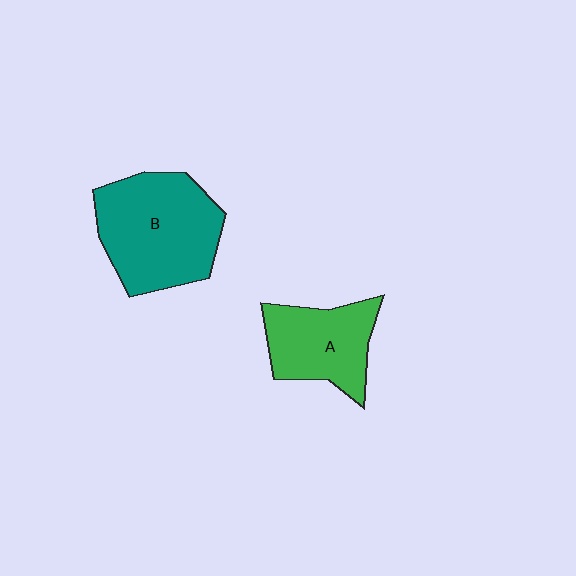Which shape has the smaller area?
Shape A (green).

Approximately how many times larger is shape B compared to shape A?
Approximately 1.5 times.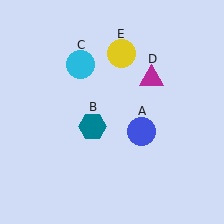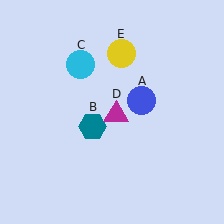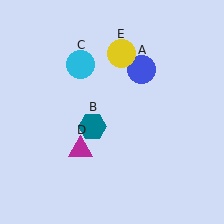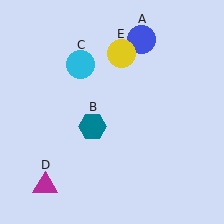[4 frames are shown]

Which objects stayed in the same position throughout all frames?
Teal hexagon (object B) and cyan circle (object C) and yellow circle (object E) remained stationary.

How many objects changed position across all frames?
2 objects changed position: blue circle (object A), magenta triangle (object D).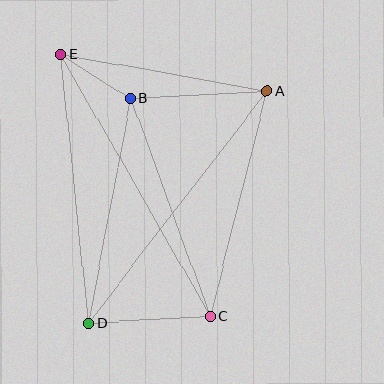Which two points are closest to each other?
Points B and E are closest to each other.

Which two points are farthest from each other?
Points C and E are farthest from each other.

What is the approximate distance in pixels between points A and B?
The distance between A and B is approximately 137 pixels.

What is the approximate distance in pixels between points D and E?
The distance between D and E is approximately 270 pixels.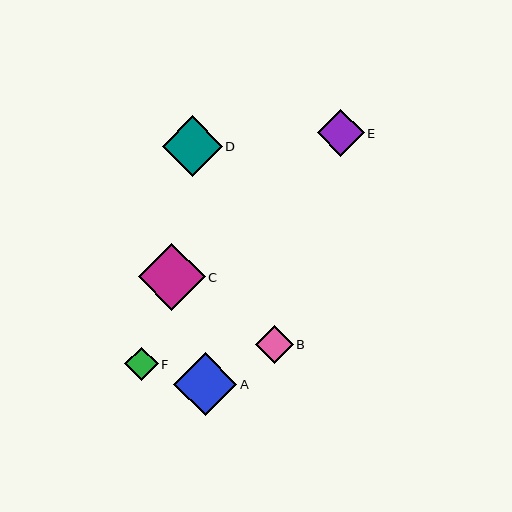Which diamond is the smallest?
Diamond F is the smallest with a size of approximately 33 pixels.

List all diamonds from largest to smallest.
From largest to smallest: C, A, D, E, B, F.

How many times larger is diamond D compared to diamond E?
Diamond D is approximately 1.3 times the size of diamond E.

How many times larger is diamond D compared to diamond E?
Diamond D is approximately 1.3 times the size of diamond E.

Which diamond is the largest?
Diamond C is the largest with a size of approximately 67 pixels.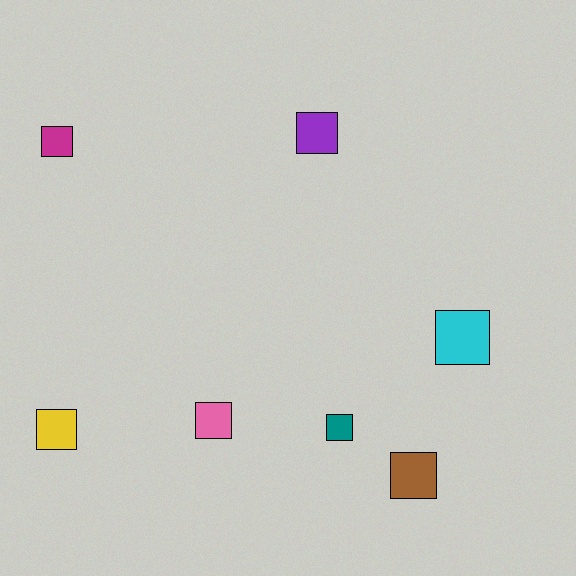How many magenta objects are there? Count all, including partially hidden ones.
There is 1 magenta object.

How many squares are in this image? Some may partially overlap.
There are 7 squares.